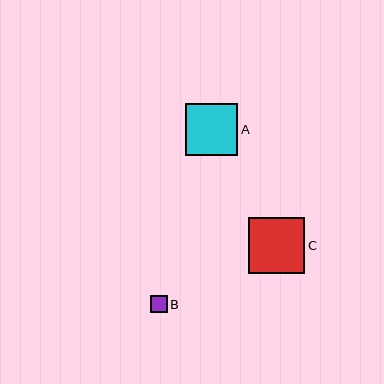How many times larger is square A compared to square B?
Square A is approximately 3.2 times the size of square B.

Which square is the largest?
Square C is the largest with a size of approximately 56 pixels.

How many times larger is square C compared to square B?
Square C is approximately 3.4 times the size of square B.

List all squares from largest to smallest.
From largest to smallest: C, A, B.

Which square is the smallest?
Square B is the smallest with a size of approximately 16 pixels.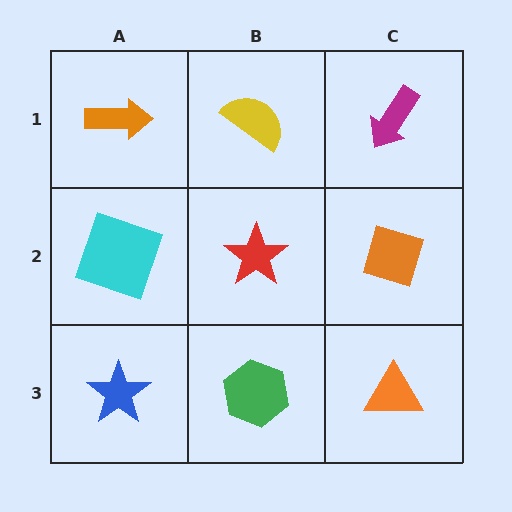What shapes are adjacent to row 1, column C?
An orange diamond (row 2, column C), a yellow semicircle (row 1, column B).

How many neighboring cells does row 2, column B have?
4.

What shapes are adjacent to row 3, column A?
A cyan square (row 2, column A), a green hexagon (row 3, column B).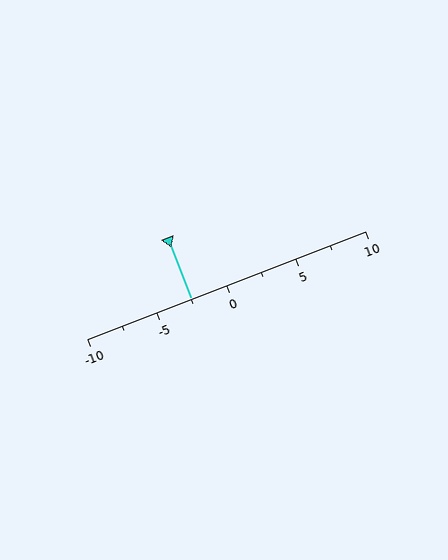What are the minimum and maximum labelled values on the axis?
The axis runs from -10 to 10.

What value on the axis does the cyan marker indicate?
The marker indicates approximately -2.5.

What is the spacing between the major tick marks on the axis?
The major ticks are spaced 5 apart.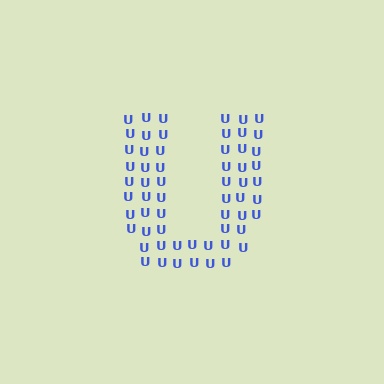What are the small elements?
The small elements are letter U's.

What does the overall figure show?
The overall figure shows the letter U.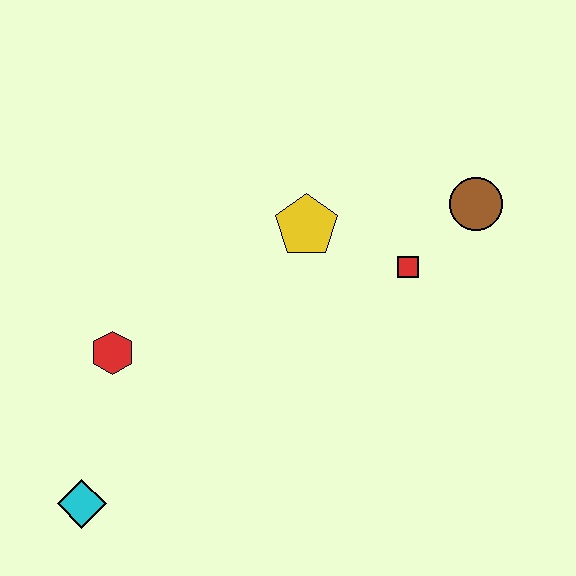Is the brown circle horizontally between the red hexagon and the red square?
No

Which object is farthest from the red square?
The cyan diamond is farthest from the red square.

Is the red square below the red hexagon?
No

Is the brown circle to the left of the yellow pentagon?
No